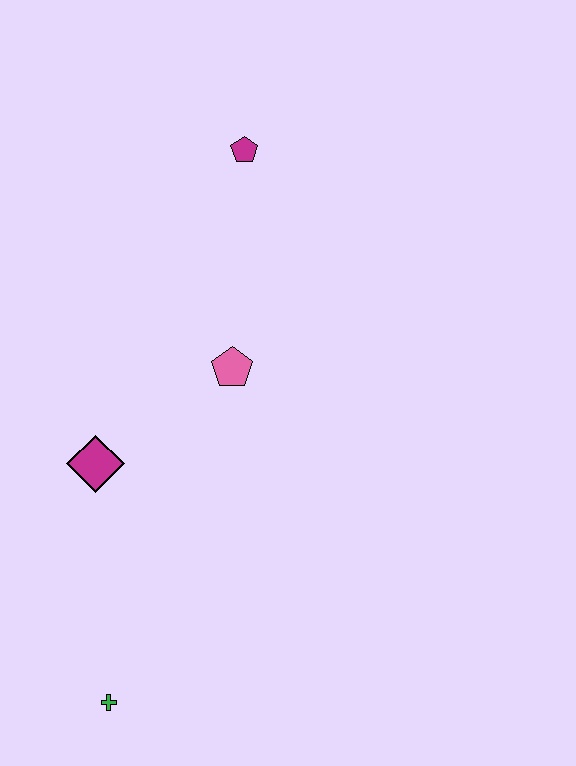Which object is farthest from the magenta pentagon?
The green cross is farthest from the magenta pentagon.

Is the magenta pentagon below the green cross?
No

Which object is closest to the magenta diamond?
The pink pentagon is closest to the magenta diamond.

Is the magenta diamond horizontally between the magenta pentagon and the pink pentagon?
No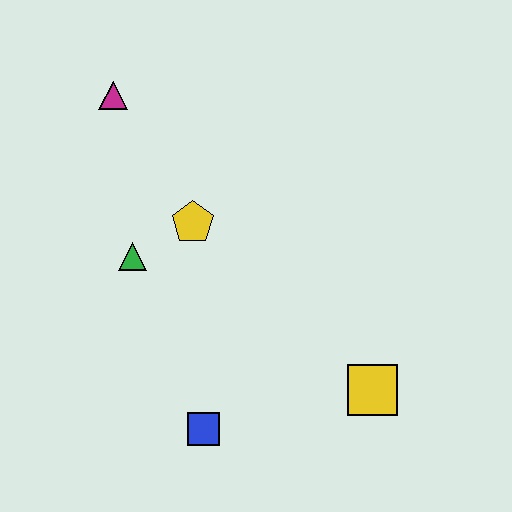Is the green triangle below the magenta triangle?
Yes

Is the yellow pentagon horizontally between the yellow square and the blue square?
No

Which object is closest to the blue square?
The yellow square is closest to the blue square.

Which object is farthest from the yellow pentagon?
The yellow square is farthest from the yellow pentagon.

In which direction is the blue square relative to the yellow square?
The blue square is to the left of the yellow square.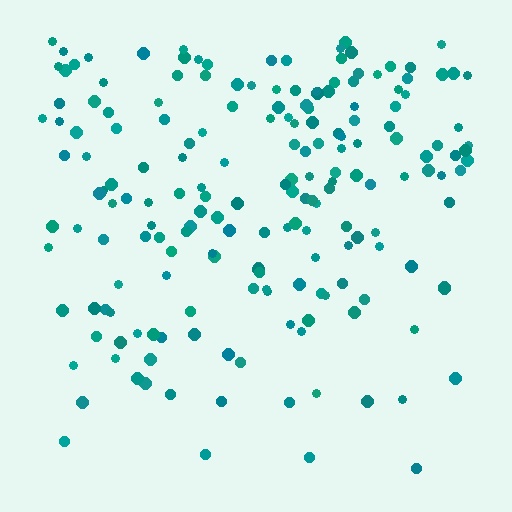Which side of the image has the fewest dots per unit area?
The bottom.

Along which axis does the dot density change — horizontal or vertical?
Vertical.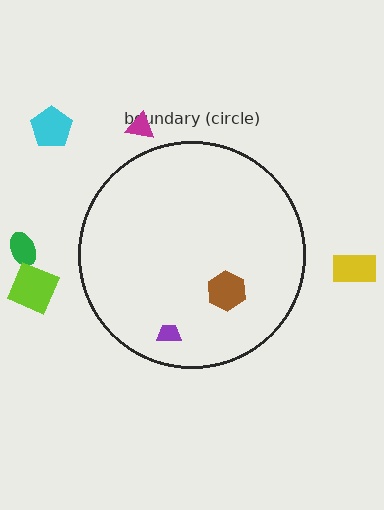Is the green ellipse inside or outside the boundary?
Outside.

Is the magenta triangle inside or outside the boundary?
Outside.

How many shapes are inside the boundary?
2 inside, 5 outside.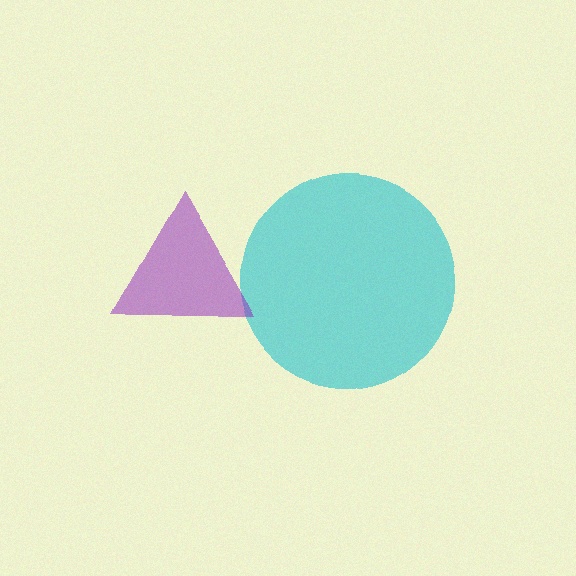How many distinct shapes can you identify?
There are 2 distinct shapes: a cyan circle, a purple triangle.